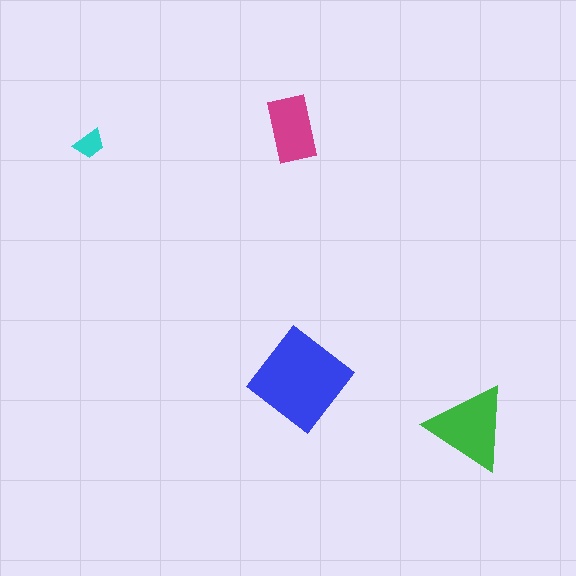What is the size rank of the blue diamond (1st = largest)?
1st.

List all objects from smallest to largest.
The cyan trapezoid, the magenta rectangle, the green triangle, the blue diamond.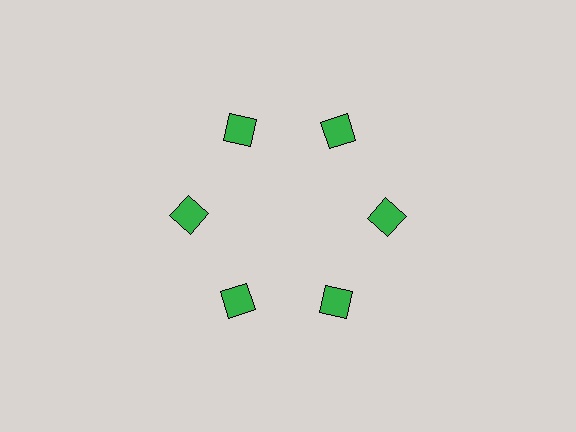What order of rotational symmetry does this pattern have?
This pattern has 6-fold rotational symmetry.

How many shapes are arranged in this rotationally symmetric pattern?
There are 6 shapes, arranged in 6 groups of 1.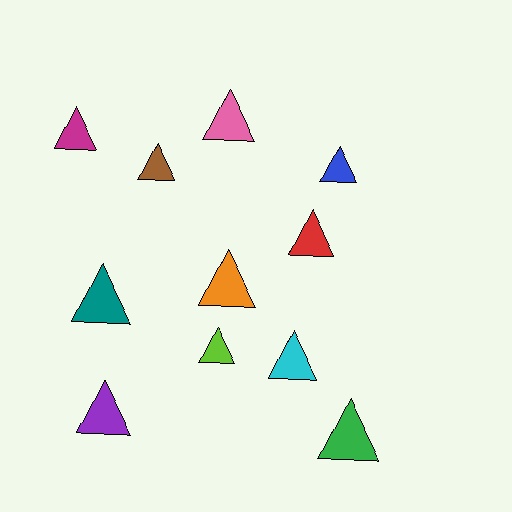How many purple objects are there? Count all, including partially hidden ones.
There is 1 purple object.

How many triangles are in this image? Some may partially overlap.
There are 11 triangles.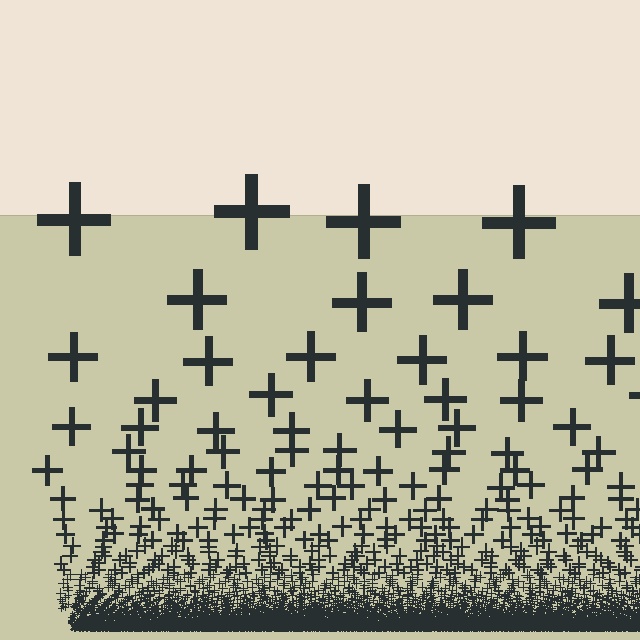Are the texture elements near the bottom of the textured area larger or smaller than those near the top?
Smaller. The gradient is inverted — elements near the bottom are smaller and denser.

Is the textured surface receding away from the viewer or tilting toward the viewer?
The surface appears to tilt toward the viewer. Texture elements get larger and sparser toward the top.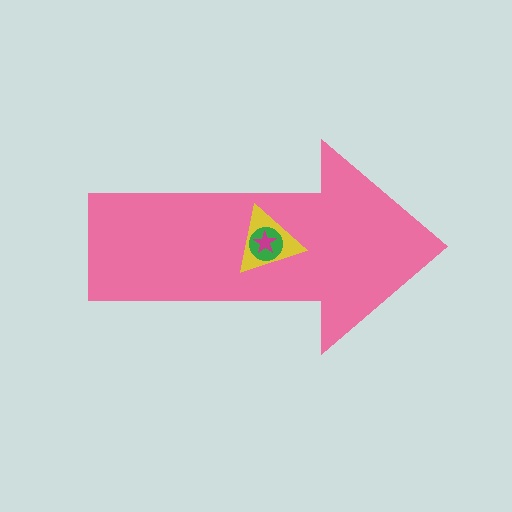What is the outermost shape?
The pink arrow.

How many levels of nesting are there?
4.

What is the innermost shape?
The magenta star.